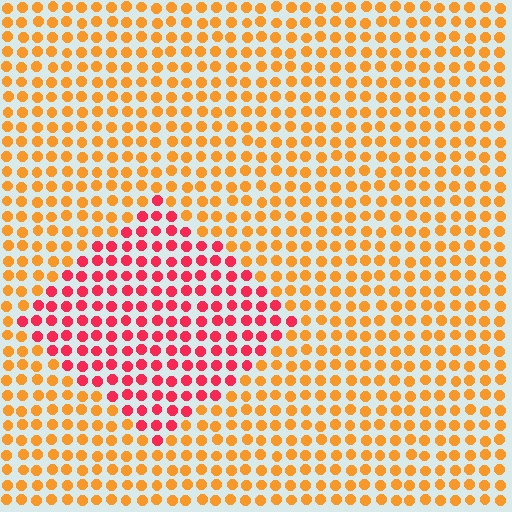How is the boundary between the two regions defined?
The boundary is defined purely by a slight shift in hue (about 45 degrees). Spacing, size, and orientation are identical on both sides.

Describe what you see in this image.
The image is filled with small orange elements in a uniform arrangement. A diamond-shaped region is visible where the elements are tinted to a slightly different hue, forming a subtle color boundary.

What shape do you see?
I see a diamond.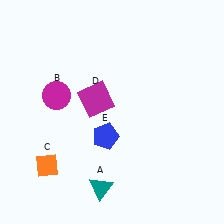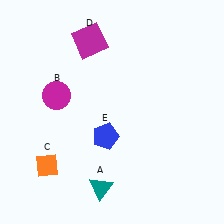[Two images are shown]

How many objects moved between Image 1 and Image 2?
1 object moved between the two images.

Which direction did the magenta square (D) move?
The magenta square (D) moved up.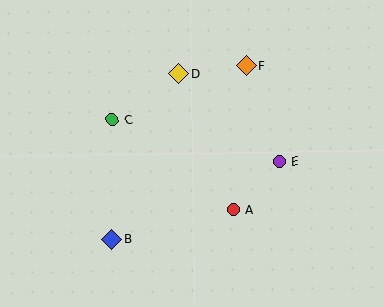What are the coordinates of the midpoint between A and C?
The midpoint between A and C is at (173, 165).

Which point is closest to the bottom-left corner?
Point B is closest to the bottom-left corner.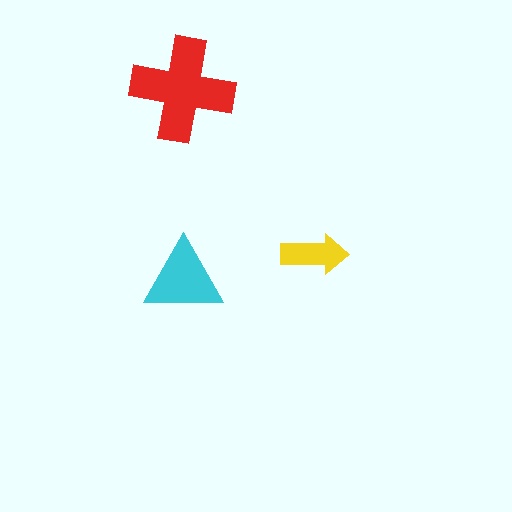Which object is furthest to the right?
The yellow arrow is rightmost.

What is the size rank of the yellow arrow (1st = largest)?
3rd.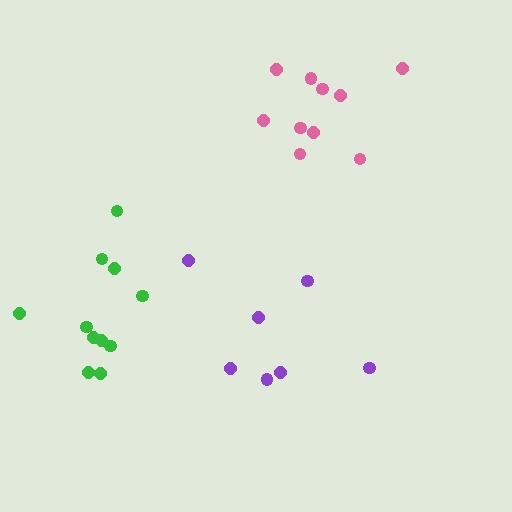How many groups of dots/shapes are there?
There are 3 groups.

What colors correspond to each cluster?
The clusters are colored: pink, purple, green.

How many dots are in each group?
Group 1: 10 dots, Group 2: 7 dots, Group 3: 11 dots (28 total).